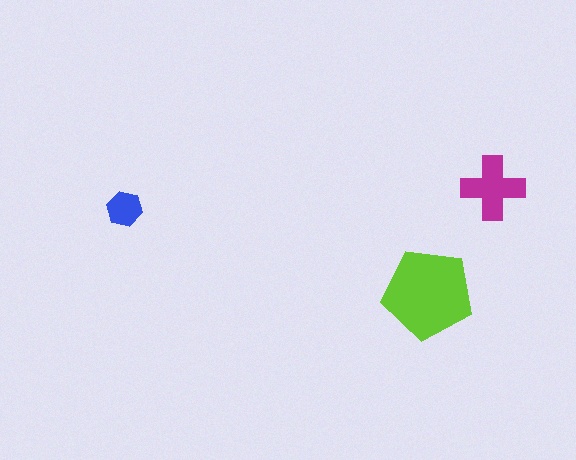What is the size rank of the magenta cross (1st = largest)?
2nd.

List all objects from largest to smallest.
The lime pentagon, the magenta cross, the blue hexagon.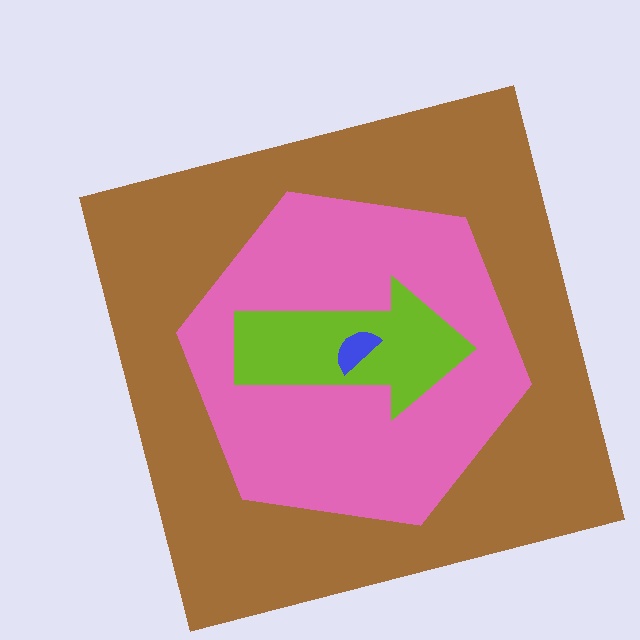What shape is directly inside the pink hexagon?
The lime arrow.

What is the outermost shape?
The brown square.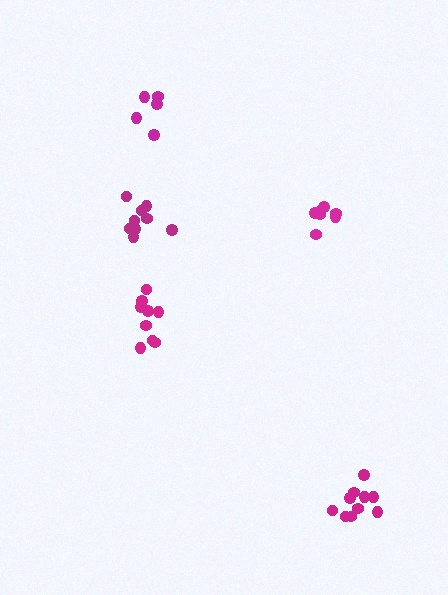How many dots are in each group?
Group 1: 9 dots, Group 2: 5 dots, Group 3: 9 dots, Group 4: 7 dots, Group 5: 10 dots (40 total).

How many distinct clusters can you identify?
There are 5 distinct clusters.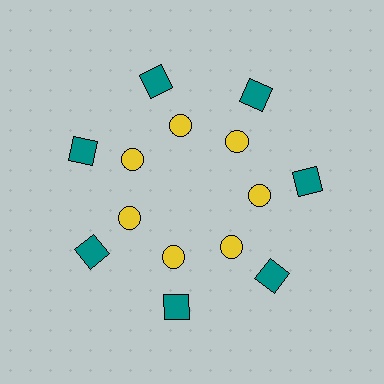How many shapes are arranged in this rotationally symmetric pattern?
There are 14 shapes, arranged in 7 groups of 2.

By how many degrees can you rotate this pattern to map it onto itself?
The pattern maps onto itself every 51 degrees of rotation.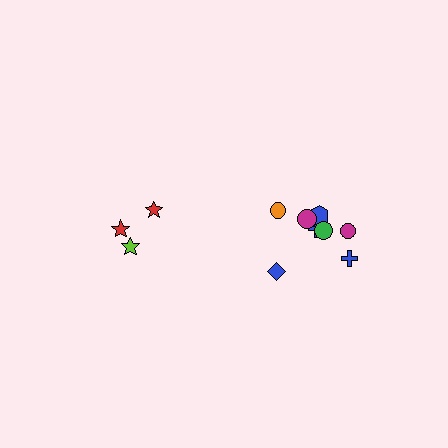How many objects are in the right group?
There are 8 objects.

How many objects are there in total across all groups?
There are 11 objects.